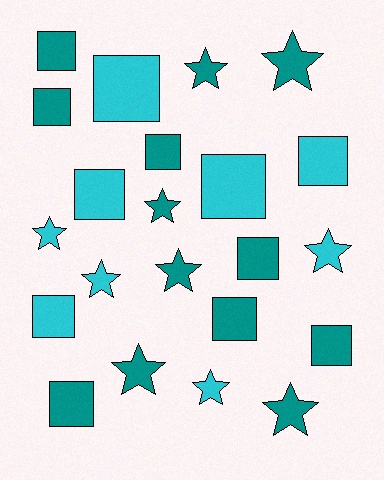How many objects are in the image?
There are 22 objects.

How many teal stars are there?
There are 6 teal stars.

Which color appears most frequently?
Teal, with 13 objects.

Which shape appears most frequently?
Square, with 12 objects.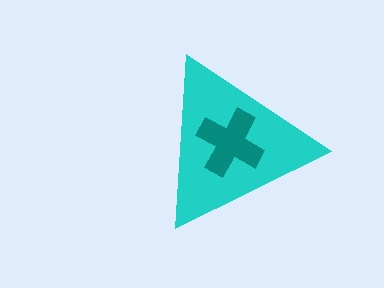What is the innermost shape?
The teal cross.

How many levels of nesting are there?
2.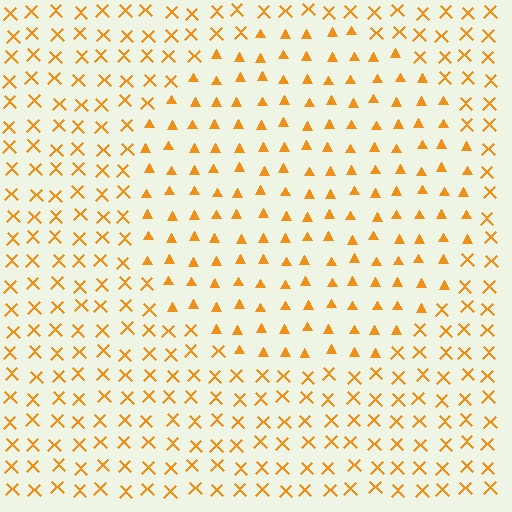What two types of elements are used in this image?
The image uses triangles inside the circle region and X marks outside it.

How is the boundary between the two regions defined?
The boundary is defined by a change in element shape: triangles inside vs. X marks outside. All elements share the same color and spacing.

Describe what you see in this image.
The image is filled with small orange elements arranged in a uniform grid. A circle-shaped region contains triangles, while the surrounding area contains X marks. The boundary is defined purely by the change in element shape.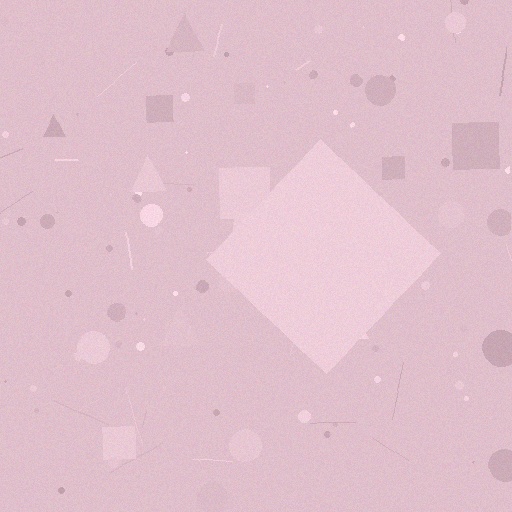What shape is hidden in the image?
A diamond is hidden in the image.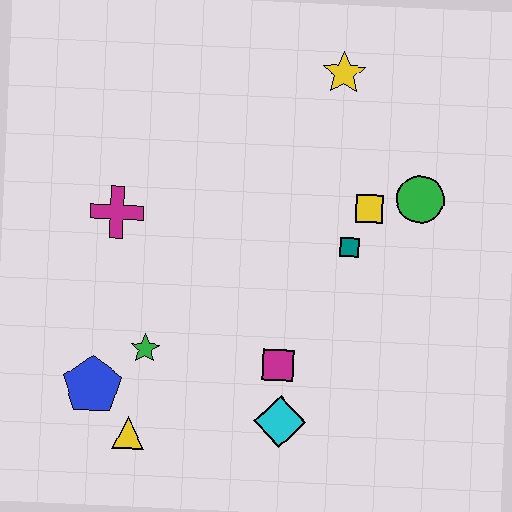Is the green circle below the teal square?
No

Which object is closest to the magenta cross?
The green star is closest to the magenta cross.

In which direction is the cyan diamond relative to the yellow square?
The cyan diamond is below the yellow square.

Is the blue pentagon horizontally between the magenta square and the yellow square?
No